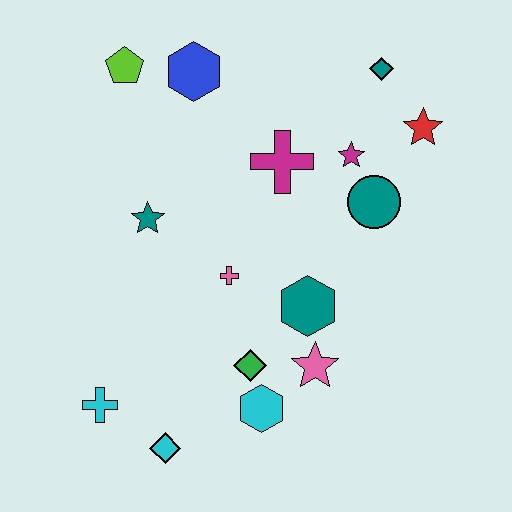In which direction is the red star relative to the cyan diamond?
The red star is above the cyan diamond.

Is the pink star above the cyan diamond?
Yes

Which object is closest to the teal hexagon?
The pink star is closest to the teal hexagon.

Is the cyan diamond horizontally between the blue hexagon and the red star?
No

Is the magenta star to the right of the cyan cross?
Yes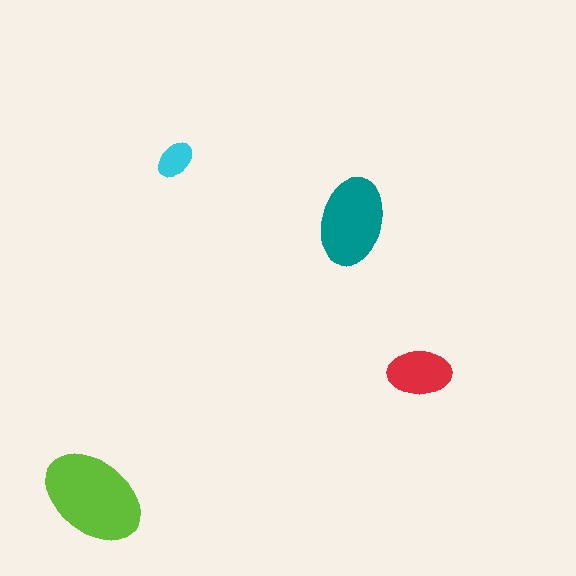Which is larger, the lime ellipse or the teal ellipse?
The lime one.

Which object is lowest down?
The lime ellipse is bottommost.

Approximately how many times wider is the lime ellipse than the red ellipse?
About 1.5 times wider.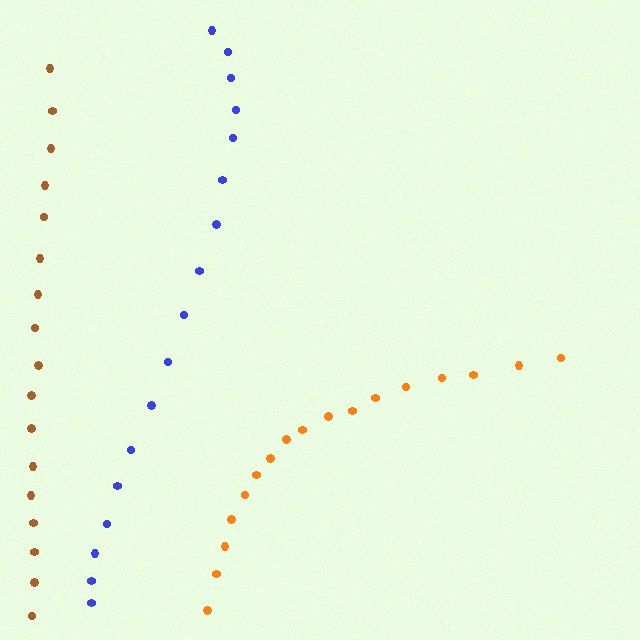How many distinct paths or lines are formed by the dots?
There are 3 distinct paths.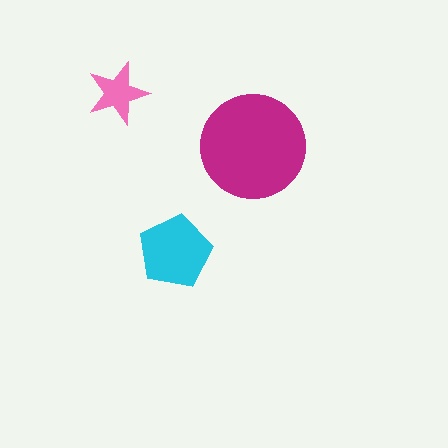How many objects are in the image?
There are 3 objects in the image.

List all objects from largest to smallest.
The magenta circle, the cyan pentagon, the pink star.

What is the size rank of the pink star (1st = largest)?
3rd.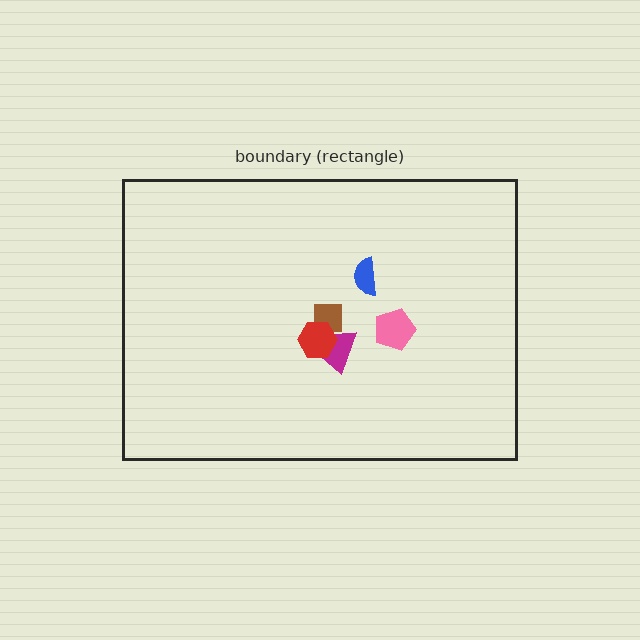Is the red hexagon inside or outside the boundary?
Inside.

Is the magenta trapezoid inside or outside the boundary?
Inside.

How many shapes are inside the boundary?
5 inside, 0 outside.